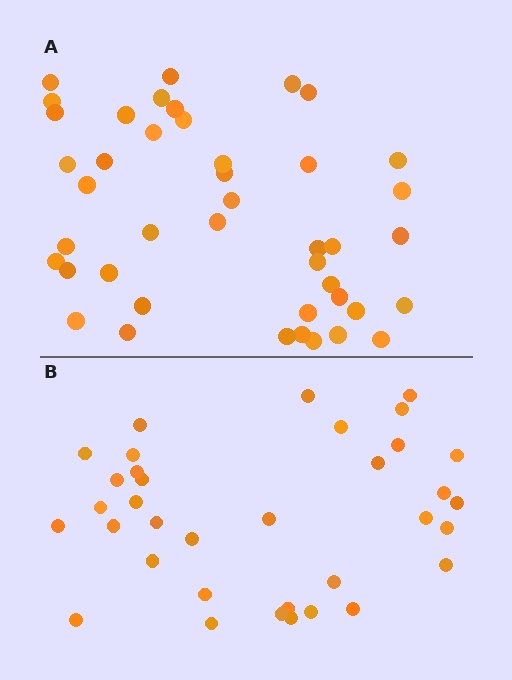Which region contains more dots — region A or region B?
Region A (the top region) has more dots.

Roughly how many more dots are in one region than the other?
Region A has roughly 8 or so more dots than region B.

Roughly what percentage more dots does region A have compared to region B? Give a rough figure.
About 25% more.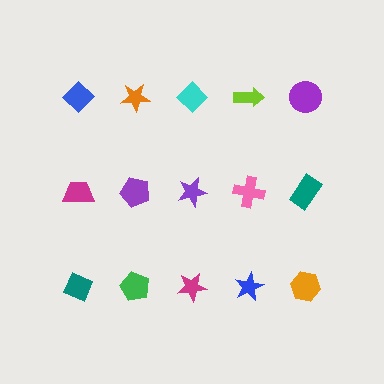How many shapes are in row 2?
5 shapes.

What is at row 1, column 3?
A cyan diamond.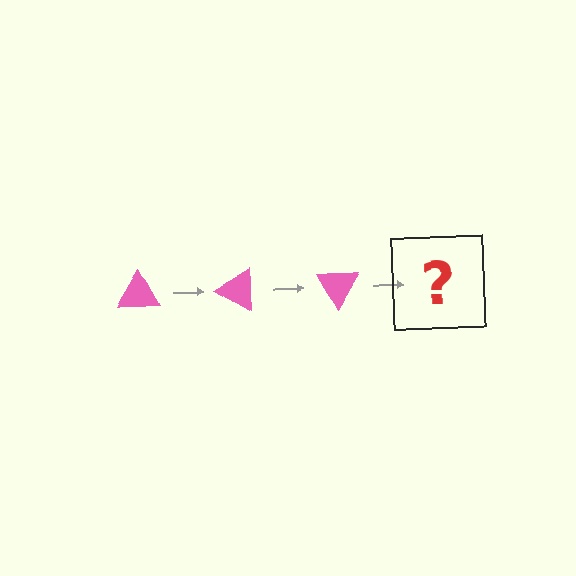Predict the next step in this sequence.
The next step is a pink triangle rotated 90 degrees.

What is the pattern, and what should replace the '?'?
The pattern is that the triangle rotates 30 degrees each step. The '?' should be a pink triangle rotated 90 degrees.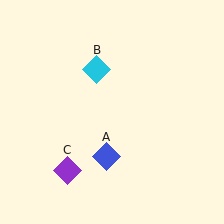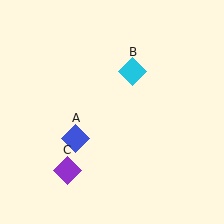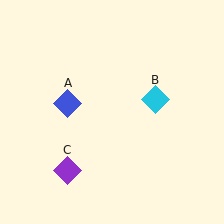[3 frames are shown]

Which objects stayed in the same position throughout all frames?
Purple diamond (object C) remained stationary.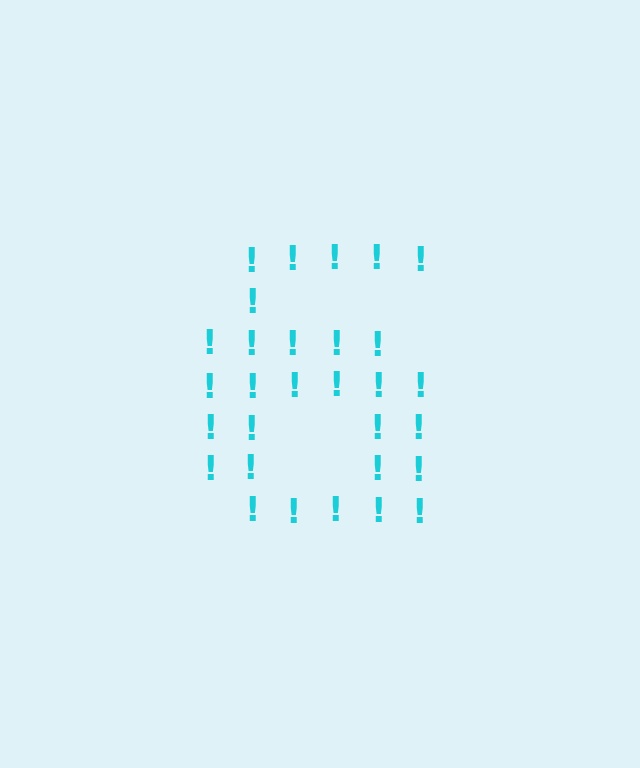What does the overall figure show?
The overall figure shows the digit 6.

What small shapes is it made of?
It is made of small exclamation marks.